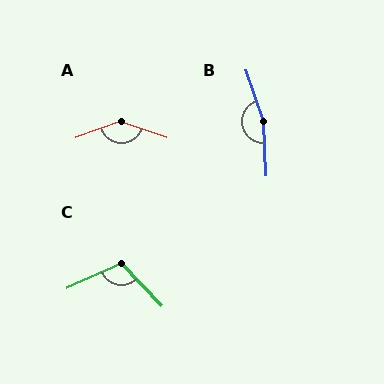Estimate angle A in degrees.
Approximately 142 degrees.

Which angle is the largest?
B, at approximately 164 degrees.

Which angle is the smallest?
C, at approximately 109 degrees.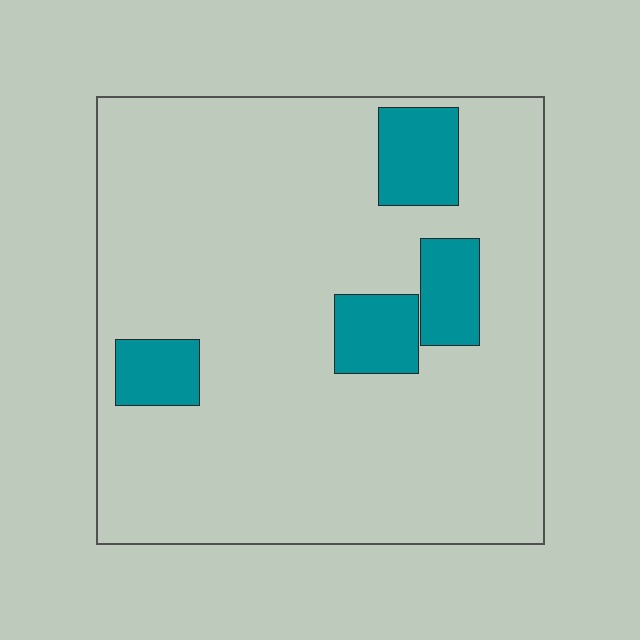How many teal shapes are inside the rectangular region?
4.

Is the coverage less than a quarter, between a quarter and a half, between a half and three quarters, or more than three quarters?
Less than a quarter.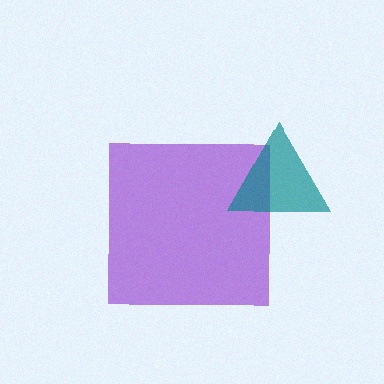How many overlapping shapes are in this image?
There are 2 overlapping shapes in the image.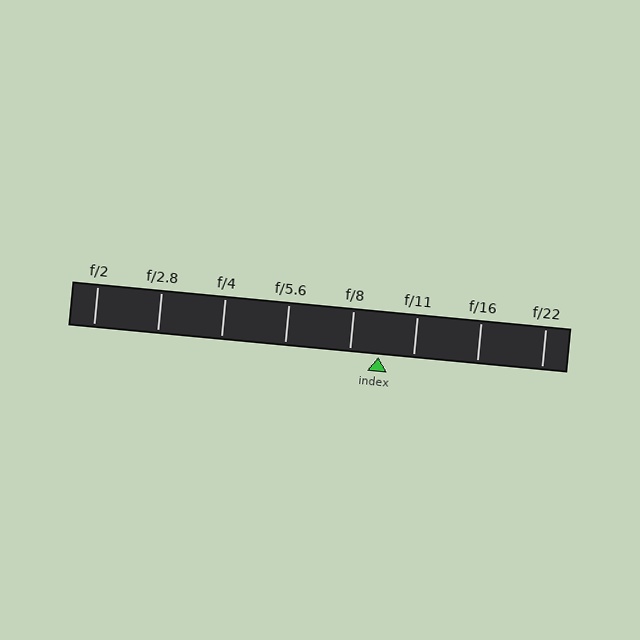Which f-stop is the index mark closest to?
The index mark is closest to f/8.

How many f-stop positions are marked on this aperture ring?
There are 8 f-stop positions marked.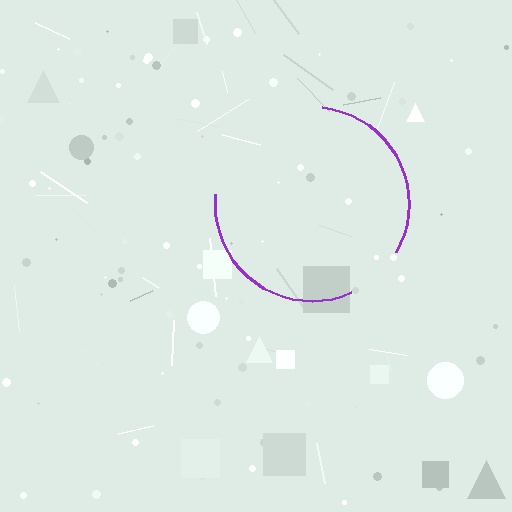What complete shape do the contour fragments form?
The contour fragments form a circle.